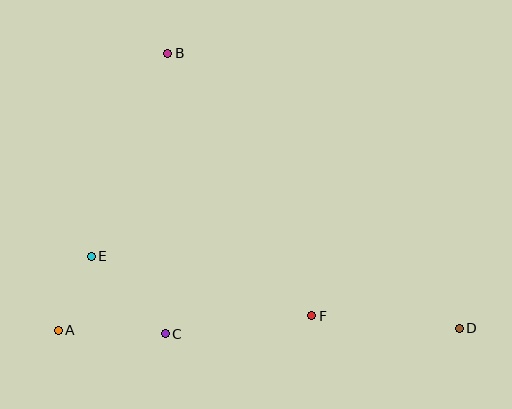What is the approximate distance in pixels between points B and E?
The distance between B and E is approximately 217 pixels.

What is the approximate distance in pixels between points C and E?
The distance between C and E is approximately 107 pixels.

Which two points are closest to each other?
Points A and E are closest to each other.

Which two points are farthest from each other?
Points A and D are farthest from each other.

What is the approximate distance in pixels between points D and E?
The distance between D and E is approximately 375 pixels.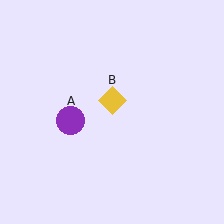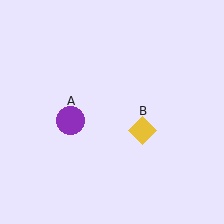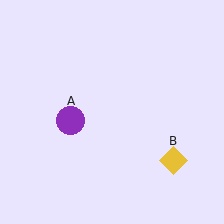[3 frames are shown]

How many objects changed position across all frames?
1 object changed position: yellow diamond (object B).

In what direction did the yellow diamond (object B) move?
The yellow diamond (object B) moved down and to the right.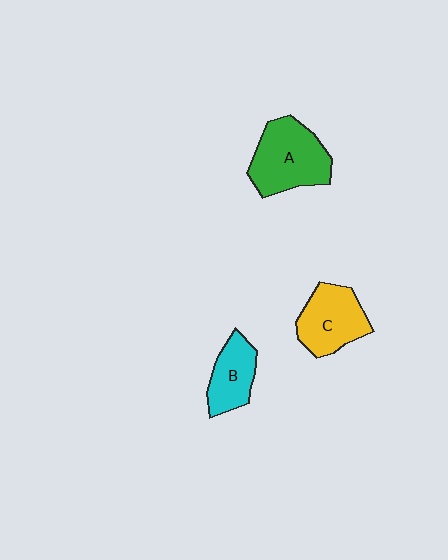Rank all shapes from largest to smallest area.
From largest to smallest: A (green), C (yellow), B (cyan).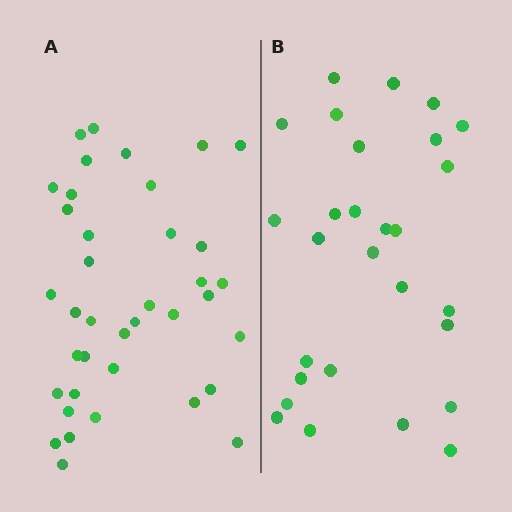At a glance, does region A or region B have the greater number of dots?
Region A (the left region) has more dots.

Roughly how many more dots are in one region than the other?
Region A has roughly 10 or so more dots than region B.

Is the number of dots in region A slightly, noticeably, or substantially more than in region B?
Region A has noticeably more, but not dramatically so. The ratio is roughly 1.4 to 1.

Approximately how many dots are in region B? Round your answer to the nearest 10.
About 30 dots. (The exact count is 28, which rounds to 30.)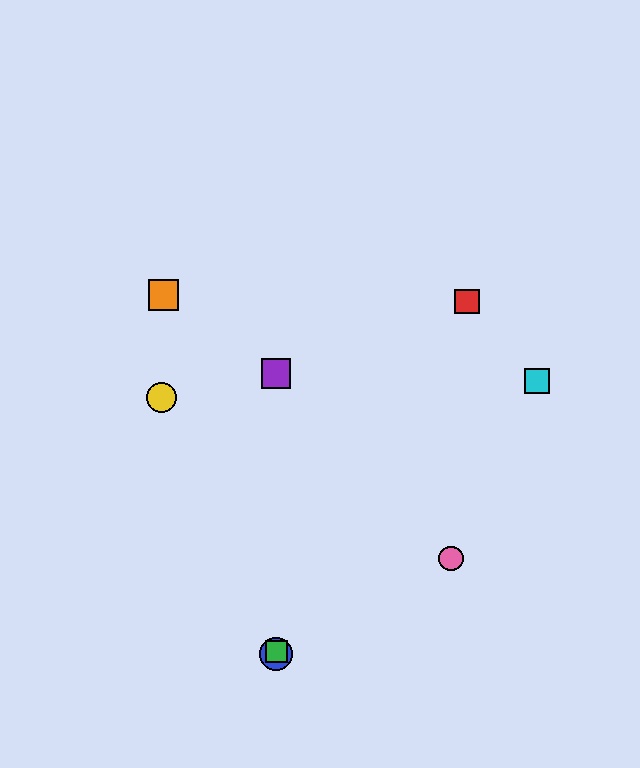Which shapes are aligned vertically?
The blue circle, the green square, the purple square are aligned vertically.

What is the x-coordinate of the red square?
The red square is at x≈467.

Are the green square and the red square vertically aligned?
No, the green square is at x≈276 and the red square is at x≈467.